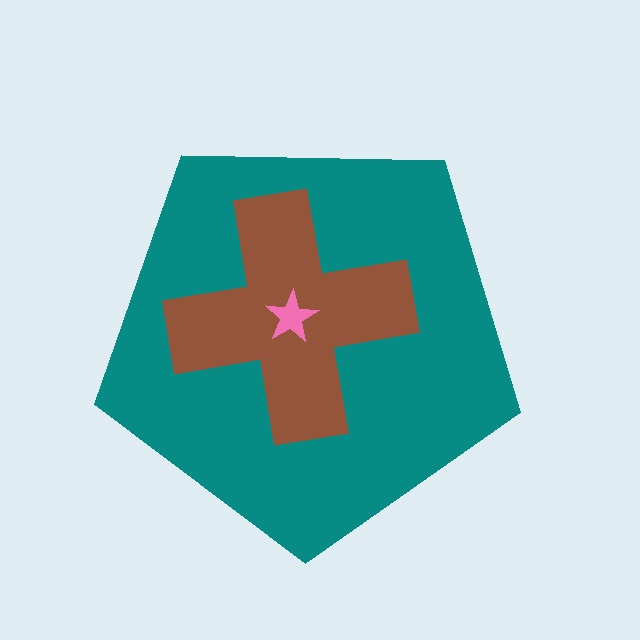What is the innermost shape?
The pink star.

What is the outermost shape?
The teal pentagon.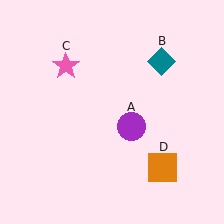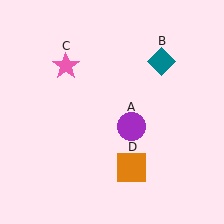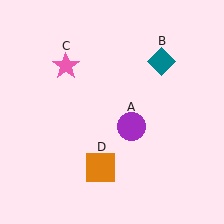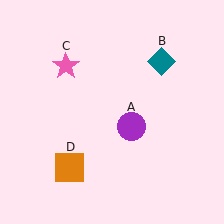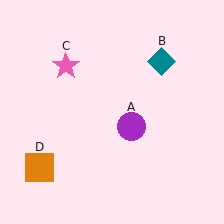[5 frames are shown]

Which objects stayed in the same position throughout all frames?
Purple circle (object A) and teal diamond (object B) and pink star (object C) remained stationary.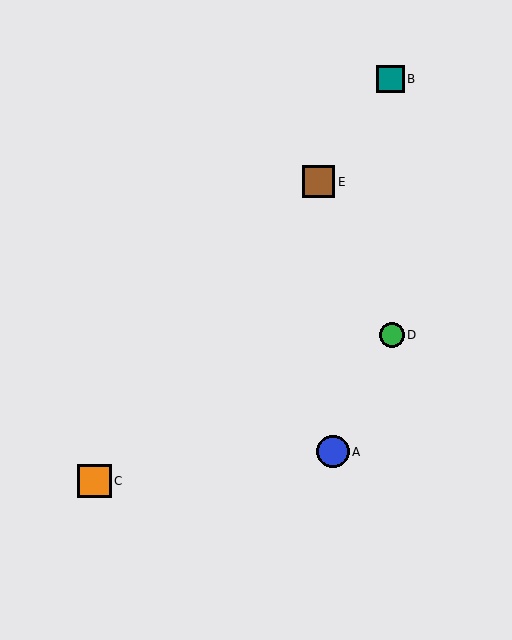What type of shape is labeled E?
Shape E is a brown square.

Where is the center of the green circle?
The center of the green circle is at (392, 335).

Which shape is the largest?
The orange square (labeled C) is the largest.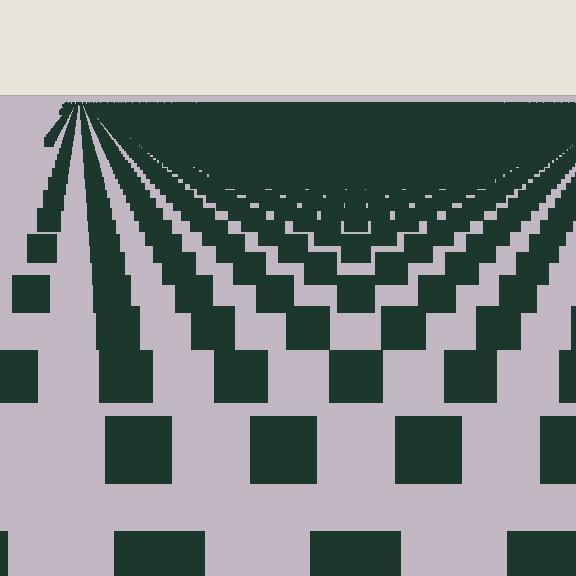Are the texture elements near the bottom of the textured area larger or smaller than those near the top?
Larger. Near the bottom, elements are closer to the viewer and appear at a bigger on-screen size.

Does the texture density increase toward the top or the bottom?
Density increases toward the top.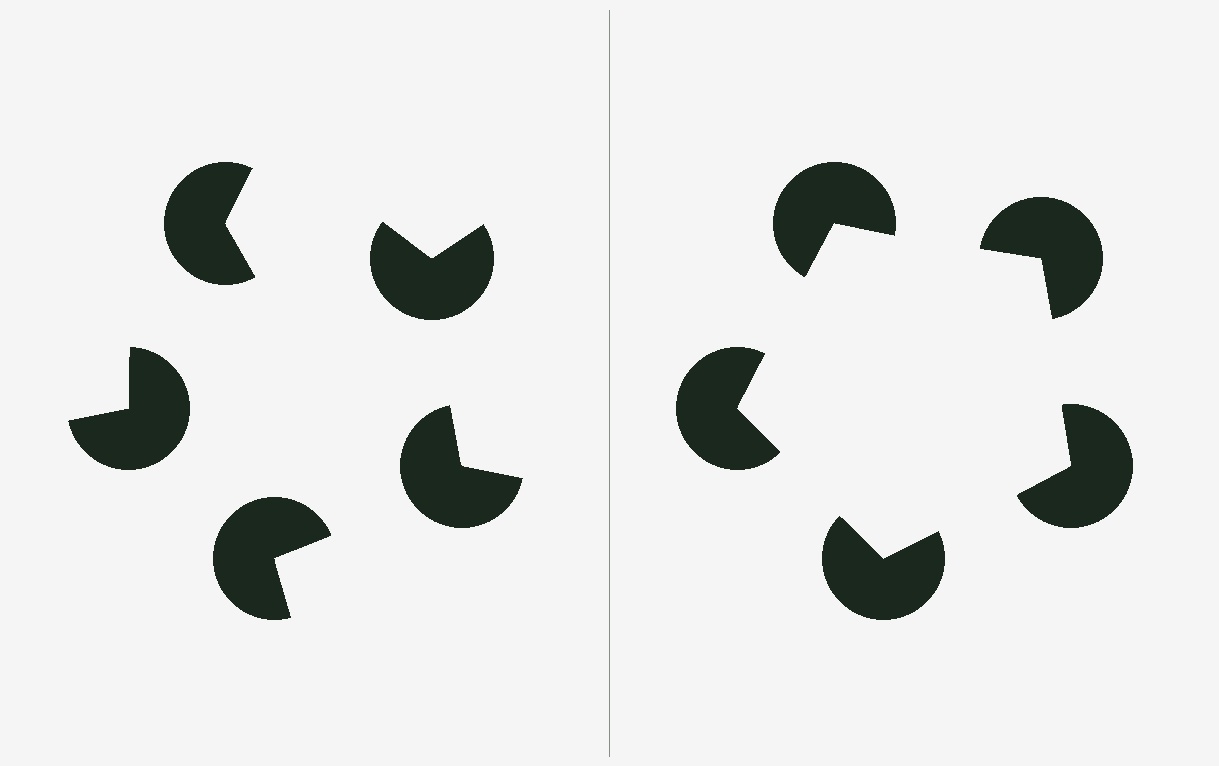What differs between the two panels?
The pac-man discs are positioned identically on both sides; only the wedge orientations differ. On the right they align to a pentagon; on the left they are misaligned.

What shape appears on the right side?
An illusory pentagon.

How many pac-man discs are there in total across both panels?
10 — 5 on each side.